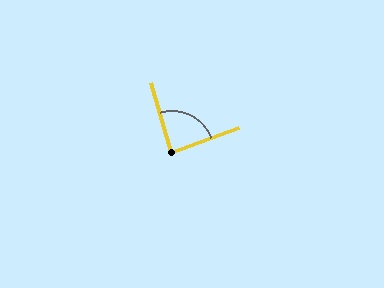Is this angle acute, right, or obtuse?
It is approximately a right angle.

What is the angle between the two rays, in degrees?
Approximately 85 degrees.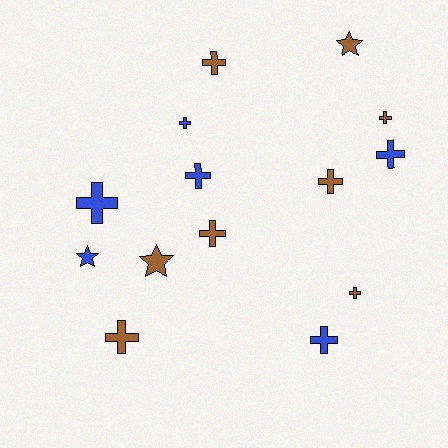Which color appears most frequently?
Brown, with 8 objects.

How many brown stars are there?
There are 2 brown stars.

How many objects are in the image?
There are 14 objects.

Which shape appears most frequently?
Cross, with 11 objects.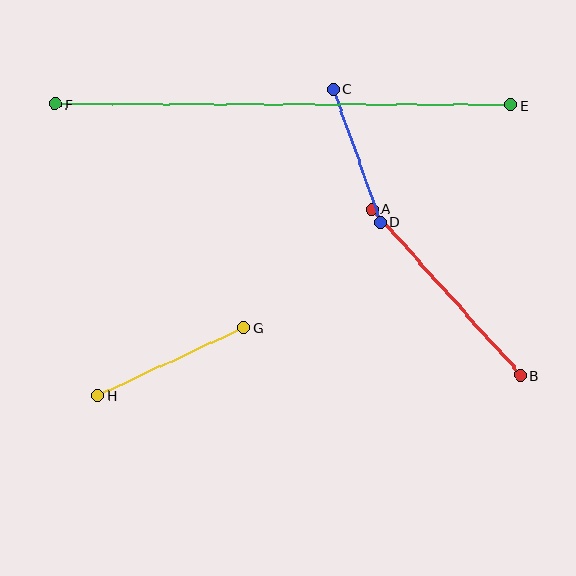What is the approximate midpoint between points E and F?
The midpoint is at approximately (283, 105) pixels.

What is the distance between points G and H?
The distance is approximately 161 pixels.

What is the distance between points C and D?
The distance is approximately 141 pixels.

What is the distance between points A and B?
The distance is approximately 223 pixels.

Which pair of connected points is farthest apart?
Points E and F are farthest apart.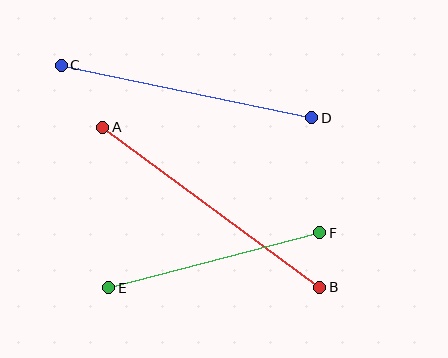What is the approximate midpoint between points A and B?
The midpoint is at approximately (211, 207) pixels.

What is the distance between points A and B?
The distance is approximately 270 pixels.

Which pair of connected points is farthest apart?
Points A and B are farthest apart.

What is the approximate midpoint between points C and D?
The midpoint is at approximately (186, 92) pixels.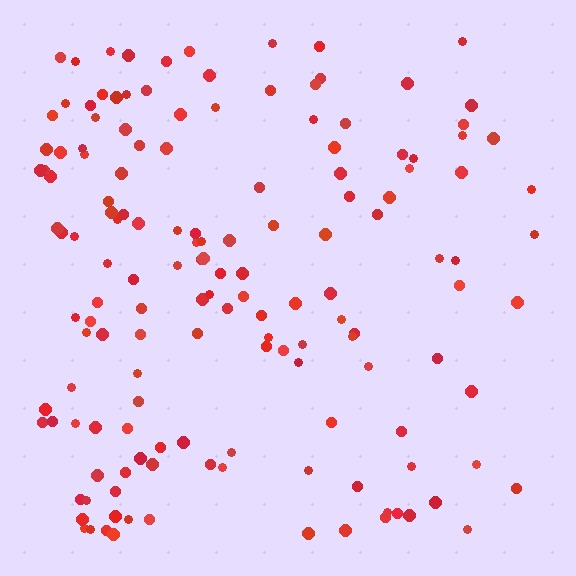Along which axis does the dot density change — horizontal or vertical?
Horizontal.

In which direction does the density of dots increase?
From right to left, with the left side densest.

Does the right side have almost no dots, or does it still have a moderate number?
Still a moderate number, just noticeably fewer than the left.